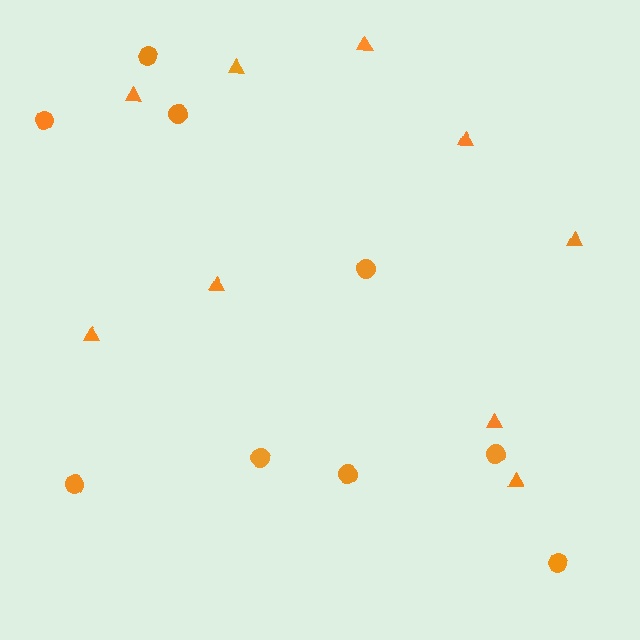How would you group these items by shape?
There are 2 groups: one group of circles (9) and one group of triangles (9).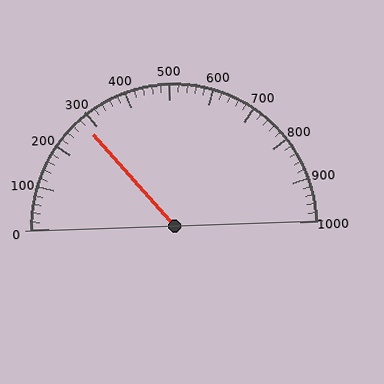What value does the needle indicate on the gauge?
The needle indicates approximately 280.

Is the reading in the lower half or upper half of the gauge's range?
The reading is in the lower half of the range (0 to 1000).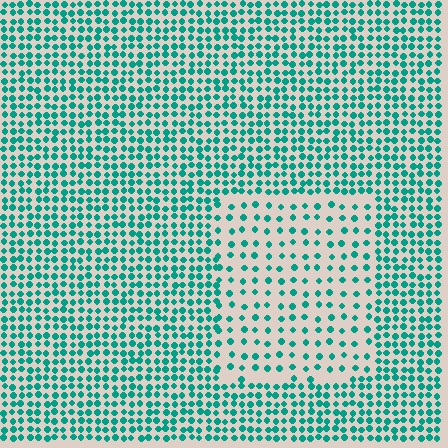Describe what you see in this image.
The image contains small teal elements arranged at two different densities. A rectangle-shaped region is visible where the elements are less densely packed than the surrounding area.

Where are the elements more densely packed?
The elements are more densely packed outside the rectangle boundary.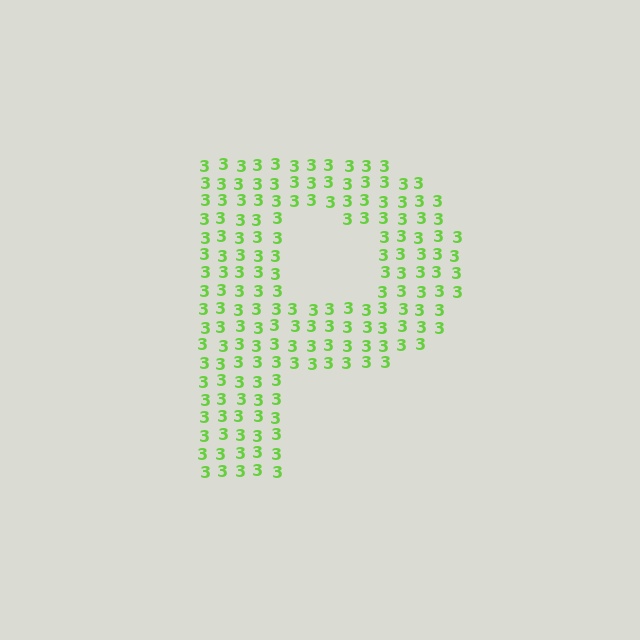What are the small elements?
The small elements are digit 3's.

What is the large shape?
The large shape is the letter P.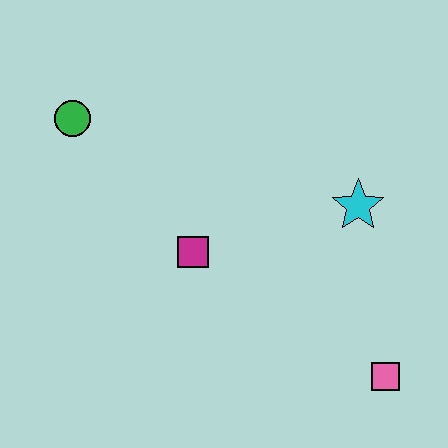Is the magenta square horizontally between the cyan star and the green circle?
Yes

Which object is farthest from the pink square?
The green circle is farthest from the pink square.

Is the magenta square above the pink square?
Yes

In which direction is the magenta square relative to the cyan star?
The magenta square is to the left of the cyan star.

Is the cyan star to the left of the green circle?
No